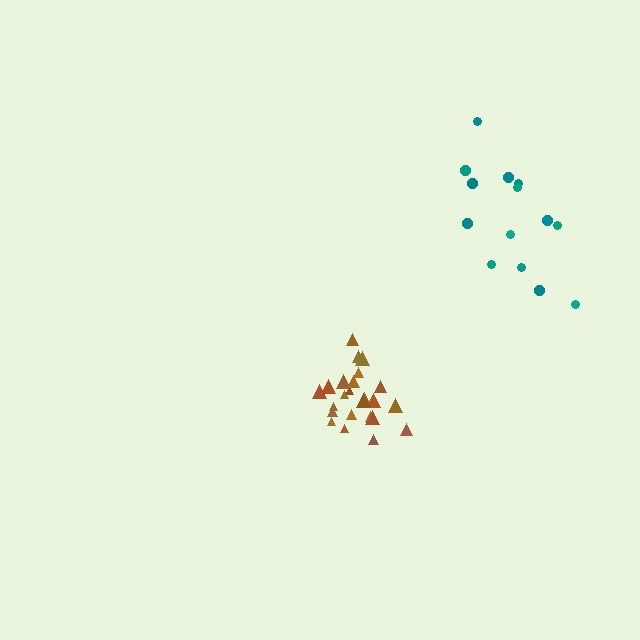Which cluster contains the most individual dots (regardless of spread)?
Brown (24).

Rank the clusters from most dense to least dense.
brown, teal.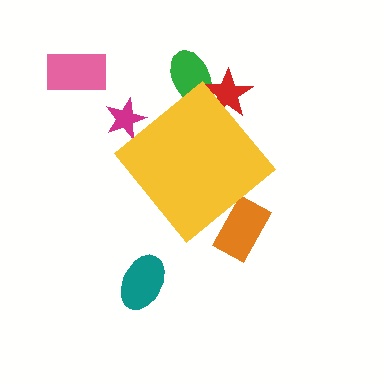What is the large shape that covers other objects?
A yellow diamond.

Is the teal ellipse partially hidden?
No, the teal ellipse is fully visible.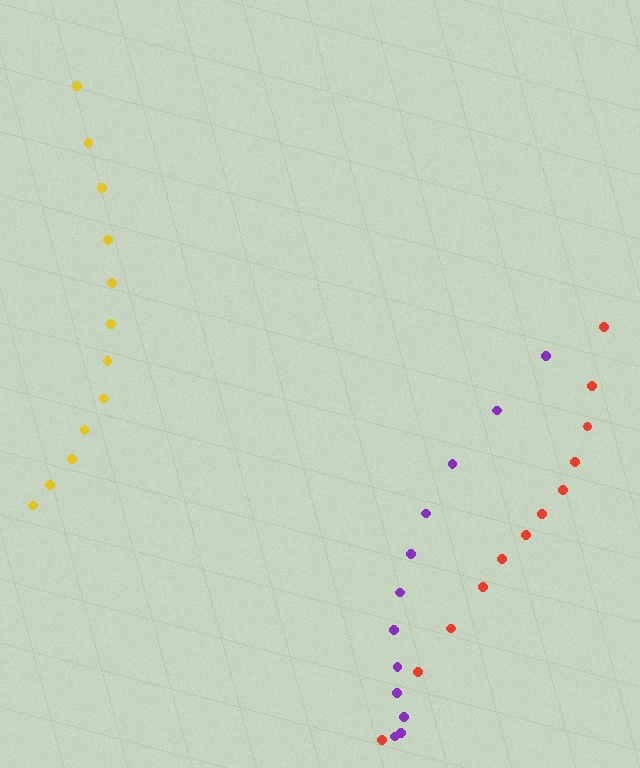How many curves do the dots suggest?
There are 3 distinct paths.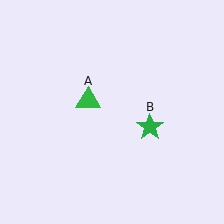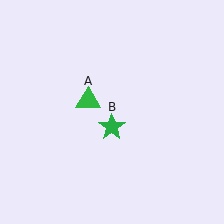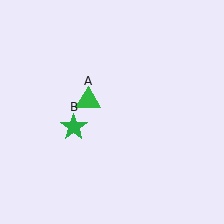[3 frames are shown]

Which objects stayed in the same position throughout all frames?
Green triangle (object A) remained stationary.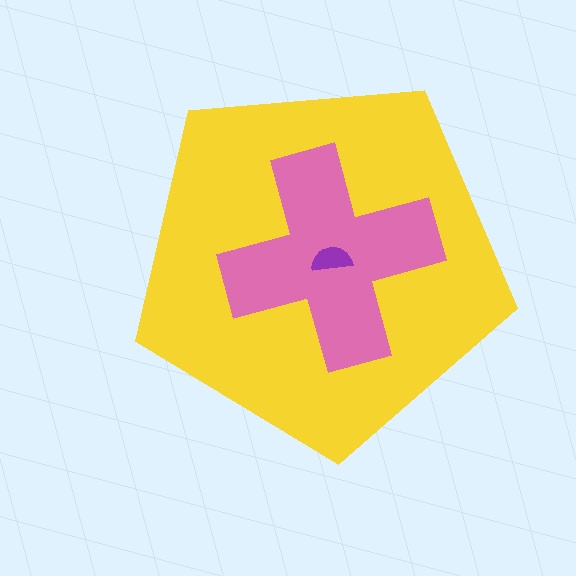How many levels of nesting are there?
3.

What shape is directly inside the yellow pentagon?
The pink cross.